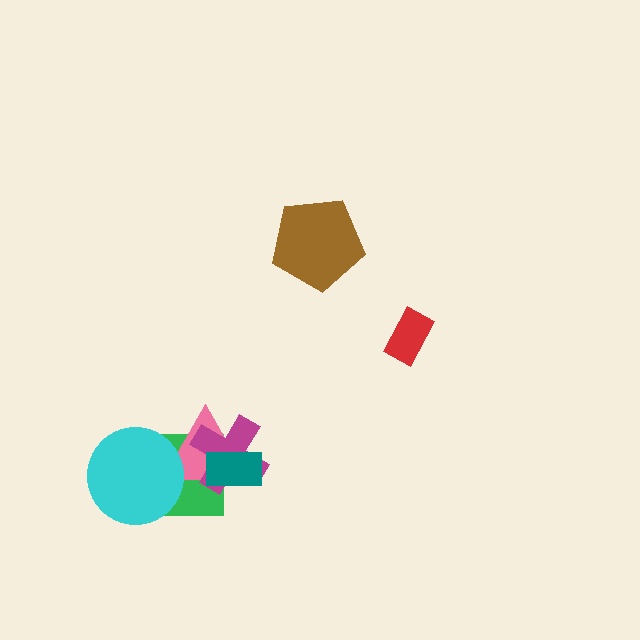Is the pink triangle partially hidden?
Yes, it is partially covered by another shape.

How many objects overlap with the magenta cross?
3 objects overlap with the magenta cross.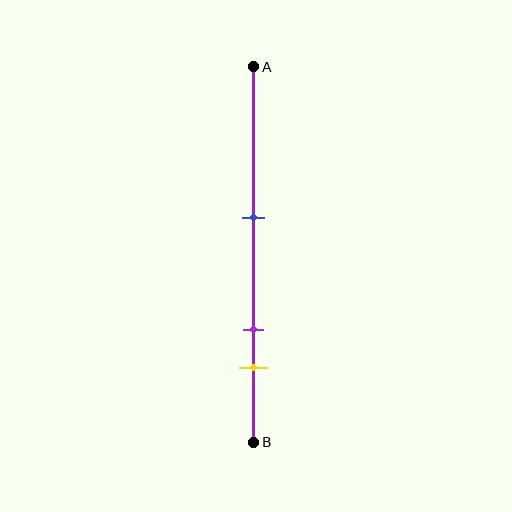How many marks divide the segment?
There are 3 marks dividing the segment.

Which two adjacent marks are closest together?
The purple and yellow marks are the closest adjacent pair.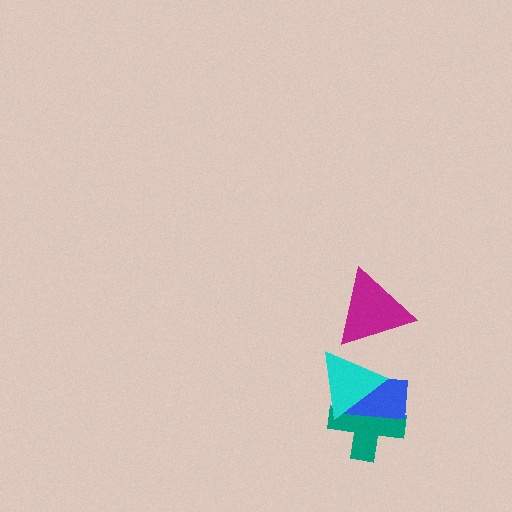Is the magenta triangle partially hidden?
Yes, it is partially covered by another shape.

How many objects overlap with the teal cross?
2 objects overlap with the teal cross.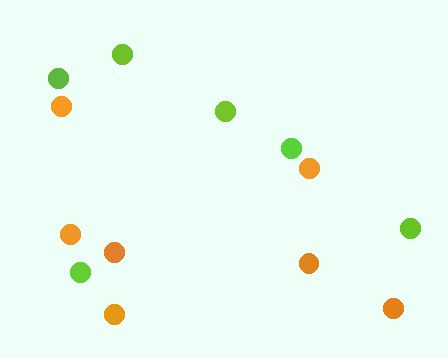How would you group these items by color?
There are 2 groups: one group of orange circles (7) and one group of lime circles (6).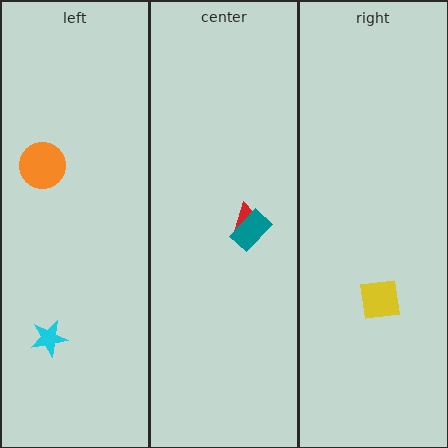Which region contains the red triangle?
The center region.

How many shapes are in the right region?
1.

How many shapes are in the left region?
2.